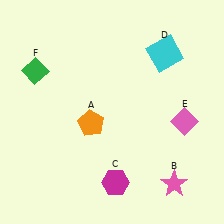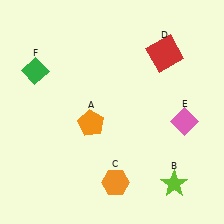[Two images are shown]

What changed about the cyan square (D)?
In Image 1, D is cyan. In Image 2, it changed to red.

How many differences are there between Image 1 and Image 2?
There are 3 differences between the two images.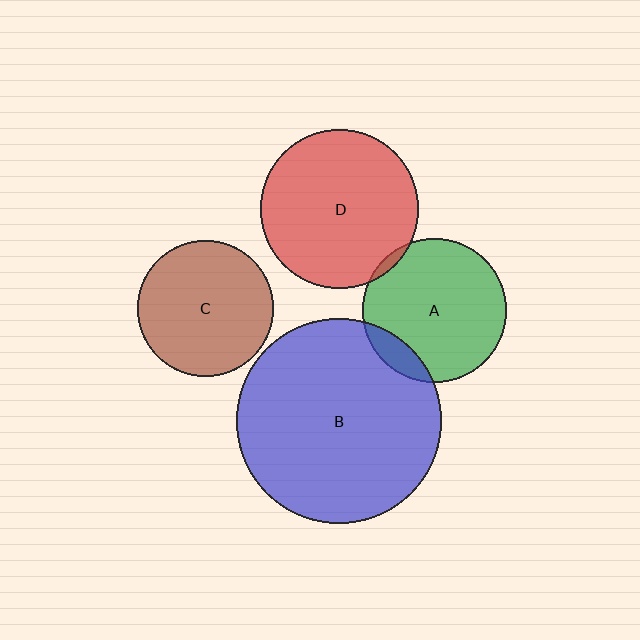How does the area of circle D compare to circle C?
Approximately 1.3 times.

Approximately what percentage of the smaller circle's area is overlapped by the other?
Approximately 10%.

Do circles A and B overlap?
Yes.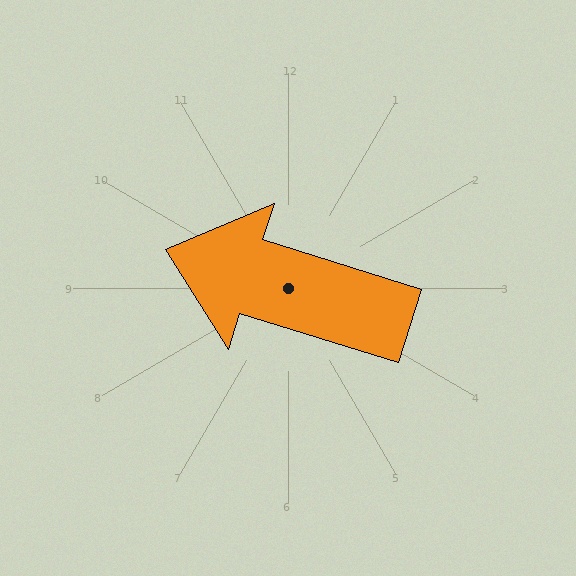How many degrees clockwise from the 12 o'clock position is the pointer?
Approximately 287 degrees.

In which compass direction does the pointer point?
West.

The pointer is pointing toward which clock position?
Roughly 10 o'clock.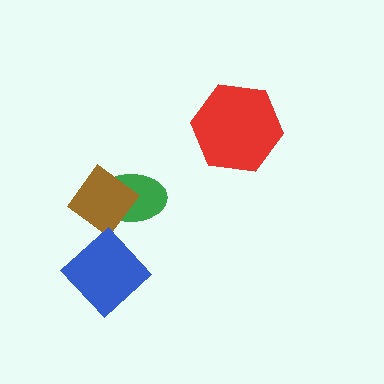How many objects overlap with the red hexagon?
0 objects overlap with the red hexagon.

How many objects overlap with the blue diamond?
0 objects overlap with the blue diamond.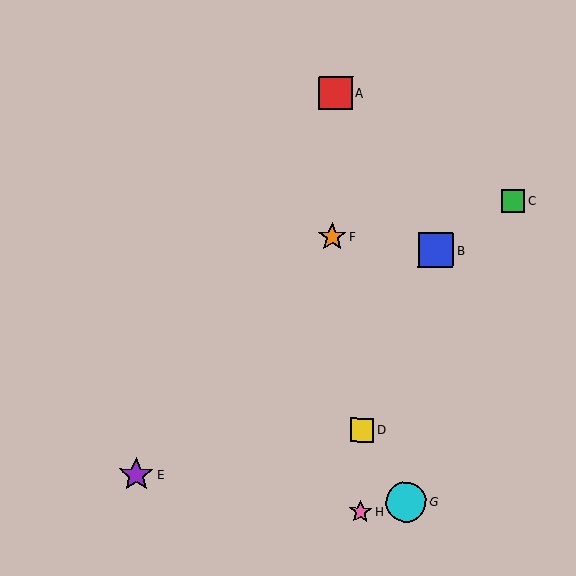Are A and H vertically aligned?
No, A is at x≈335 and H is at x≈360.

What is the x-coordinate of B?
Object B is at x≈436.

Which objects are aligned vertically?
Objects A, F are aligned vertically.